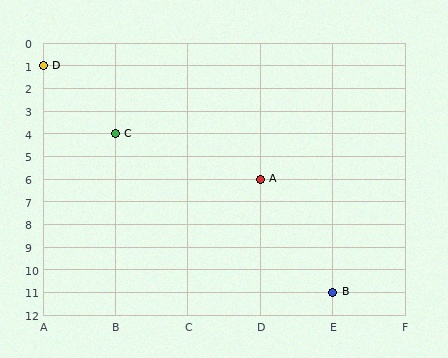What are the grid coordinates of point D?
Point D is at grid coordinates (A, 1).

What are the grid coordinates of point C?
Point C is at grid coordinates (B, 4).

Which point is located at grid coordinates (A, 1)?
Point D is at (A, 1).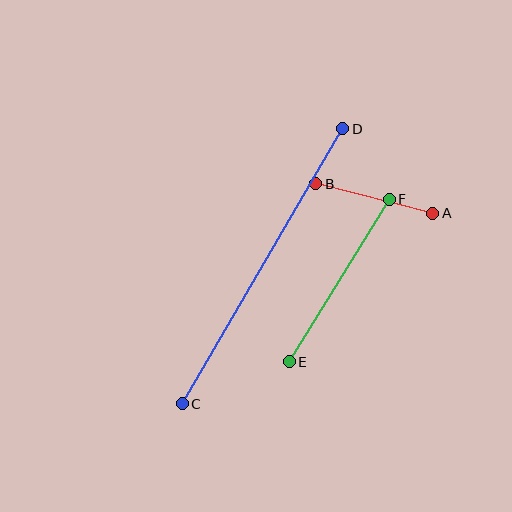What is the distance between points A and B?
The distance is approximately 120 pixels.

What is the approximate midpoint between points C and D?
The midpoint is at approximately (262, 266) pixels.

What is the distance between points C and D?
The distance is approximately 319 pixels.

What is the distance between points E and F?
The distance is approximately 191 pixels.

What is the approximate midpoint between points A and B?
The midpoint is at approximately (374, 199) pixels.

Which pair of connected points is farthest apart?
Points C and D are farthest apart.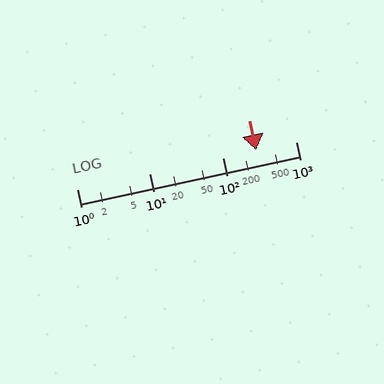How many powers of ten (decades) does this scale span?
The scale spans 3 decades, from 1 to 1000.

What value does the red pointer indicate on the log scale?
The pointer indicates approximately 290.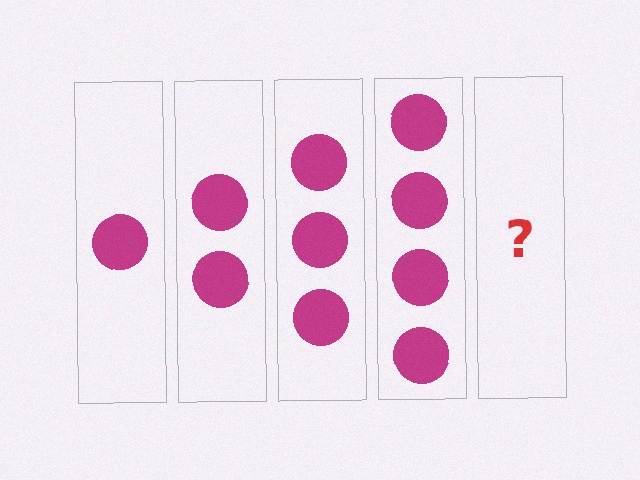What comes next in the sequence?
The next element should be 5 circles.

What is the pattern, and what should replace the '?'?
The pattern is that each step adds one more circle. The '?' should be 5 circles.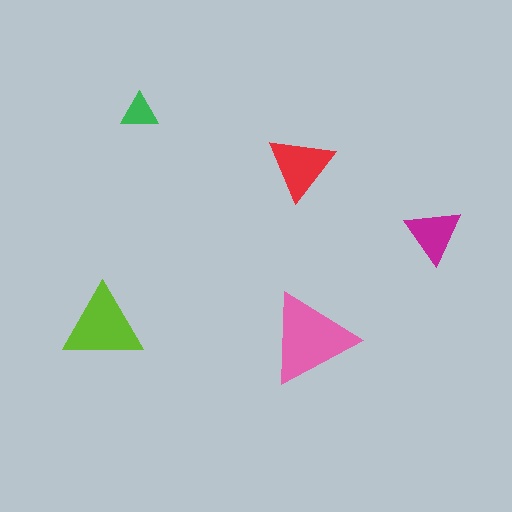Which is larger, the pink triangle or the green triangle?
The pink one.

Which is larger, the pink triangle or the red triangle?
The pink one.